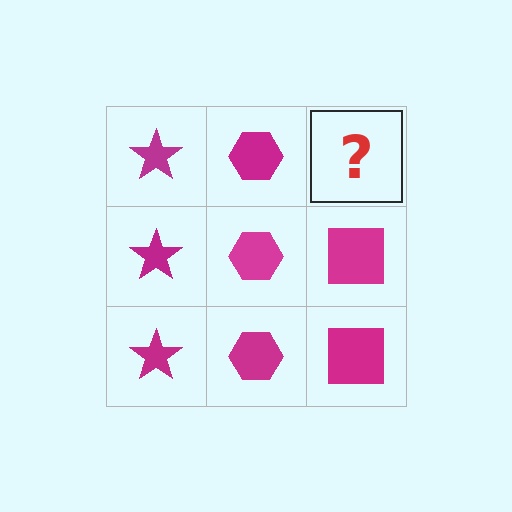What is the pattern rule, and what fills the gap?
The rule is that each column has a consistent shape. The gap should be filled with a magenta square.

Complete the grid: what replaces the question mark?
The question mark should be replaced with a magenta square.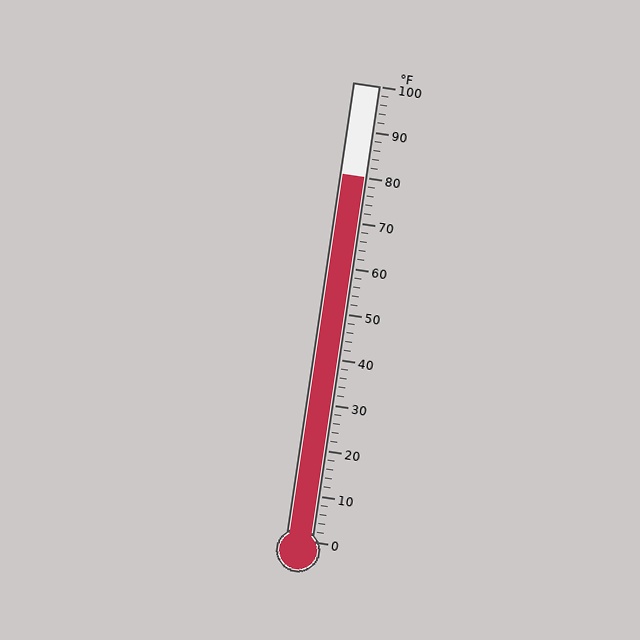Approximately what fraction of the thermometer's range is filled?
The thermometer is filled to approximately 80% of its range.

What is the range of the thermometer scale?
The thermometer scale ranges from 0°F to 100°F.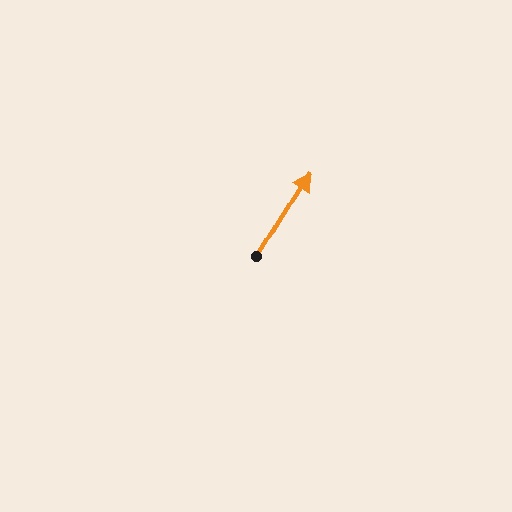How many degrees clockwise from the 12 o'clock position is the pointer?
Approximately 32 degrees.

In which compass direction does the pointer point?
Northeast.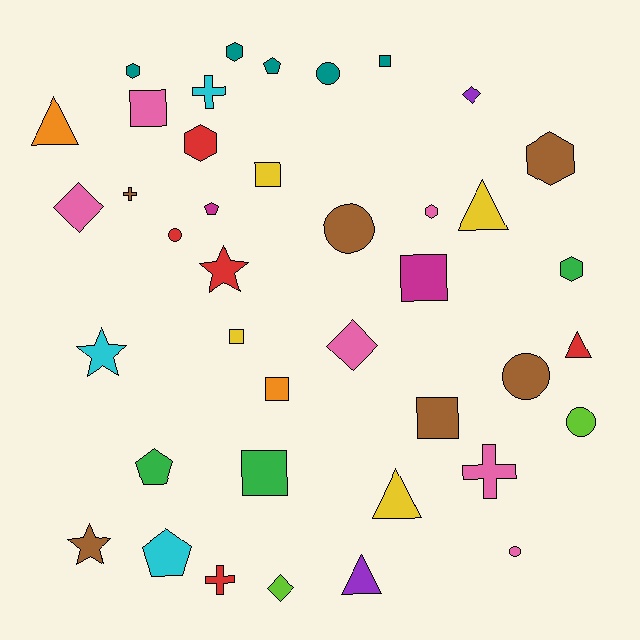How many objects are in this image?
There are 40 objects.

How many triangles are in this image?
There are 5 triangles.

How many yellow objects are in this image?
There are 4 yellow objects.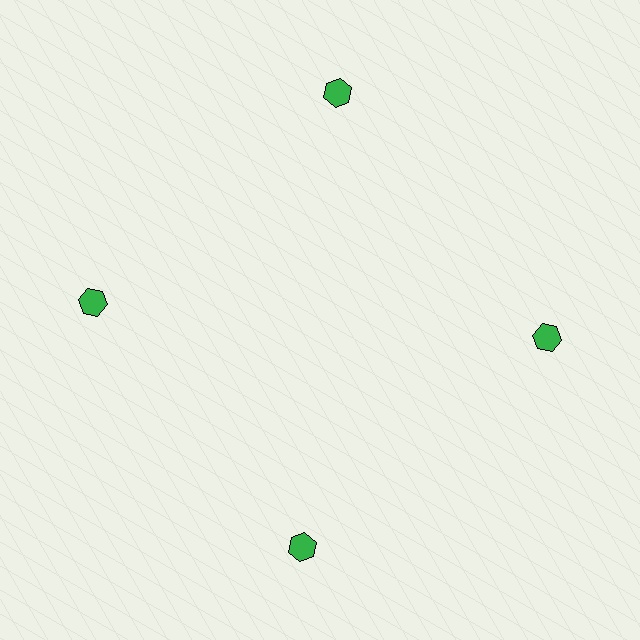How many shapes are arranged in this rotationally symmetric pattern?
There are 4 shapes, arranged in 4 groups of 1.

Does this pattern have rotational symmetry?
Yes, this pattern has 4-fold rotational symmetry. It looks the same after rotating 90 degrees around the center.